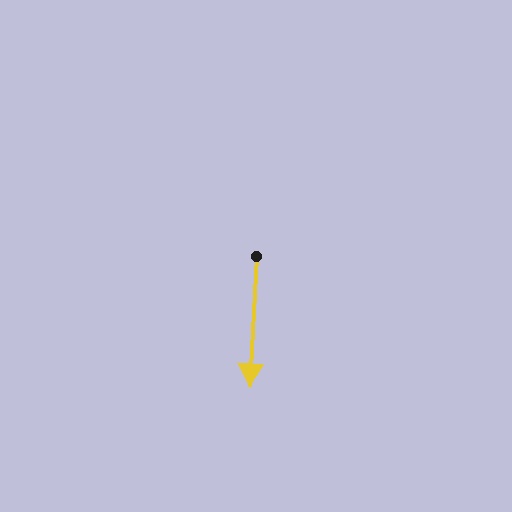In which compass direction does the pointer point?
South.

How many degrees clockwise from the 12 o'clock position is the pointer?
Approximately 183 degrees.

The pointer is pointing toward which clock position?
Roughly 6 o'clock.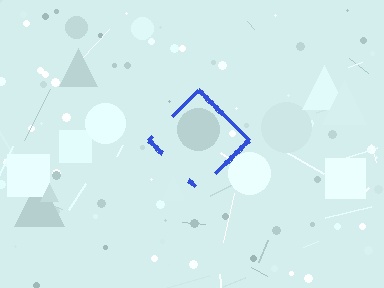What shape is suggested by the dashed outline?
The dashed outline suggests a diamond.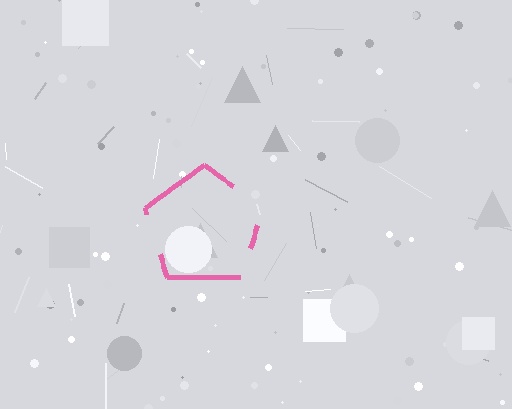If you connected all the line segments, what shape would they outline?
They would outline a pentagon.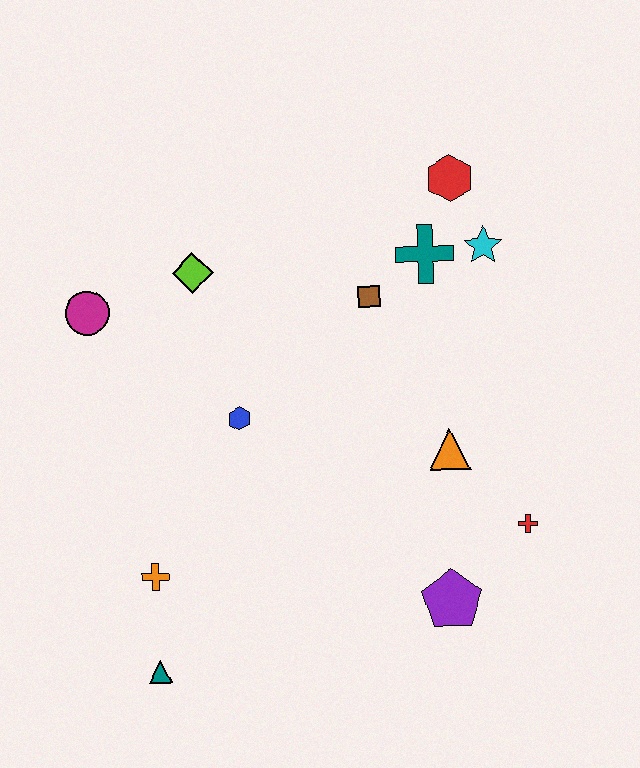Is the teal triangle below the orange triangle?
Yes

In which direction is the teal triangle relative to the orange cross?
The teal triangle is below the orange cross.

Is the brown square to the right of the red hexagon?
No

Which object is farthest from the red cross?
The magenta circle is farthest from the red cross.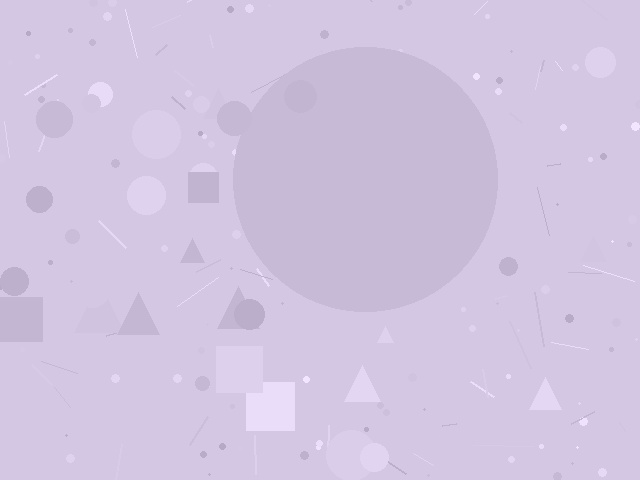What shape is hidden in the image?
A circle is hidden in the image.